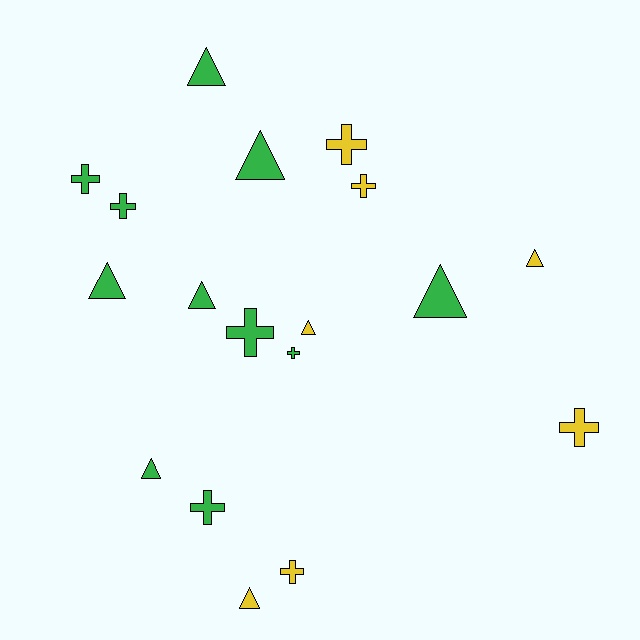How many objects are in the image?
There are 18 objects.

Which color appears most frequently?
Green, with 11 objects.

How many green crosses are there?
There are 5 green crosses.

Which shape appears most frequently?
Cross, with 9 objects.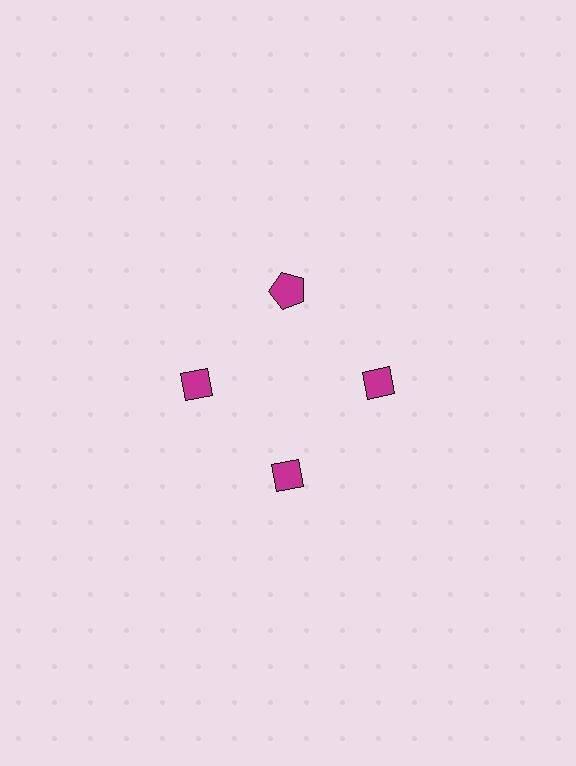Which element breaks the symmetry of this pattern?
The magenta pentagon at roughly the 12 o'clock position breaks the symmetry. All other shapes are magenta diamonds.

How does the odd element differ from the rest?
It has a different shape: pentagon instead of diamond.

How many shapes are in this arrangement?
There are 4 shapes arranged in a ring pattern.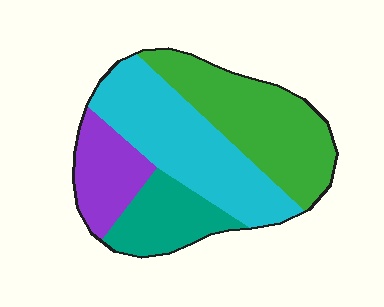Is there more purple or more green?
Green.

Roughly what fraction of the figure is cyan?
Cyan takes up about one third (1/3) of the figure.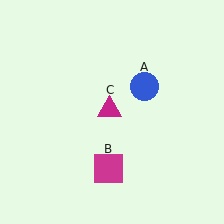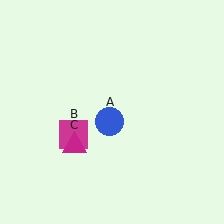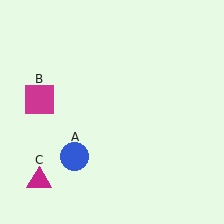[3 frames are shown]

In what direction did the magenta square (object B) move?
The magenta square (object B) moved up and to the left.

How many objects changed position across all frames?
3 objects changed position: blue circle (object A), magenta square (object B), magenta triangle (object C).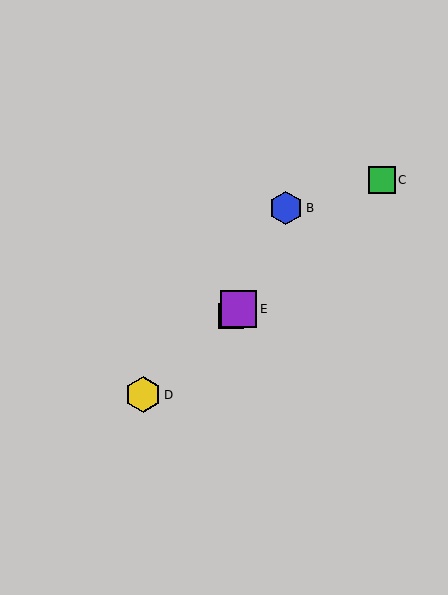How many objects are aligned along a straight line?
4 objects (A, C, D, E) are aligned along a straight line.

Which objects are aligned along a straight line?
Objects A, C, D, E are aligned along a straight line.